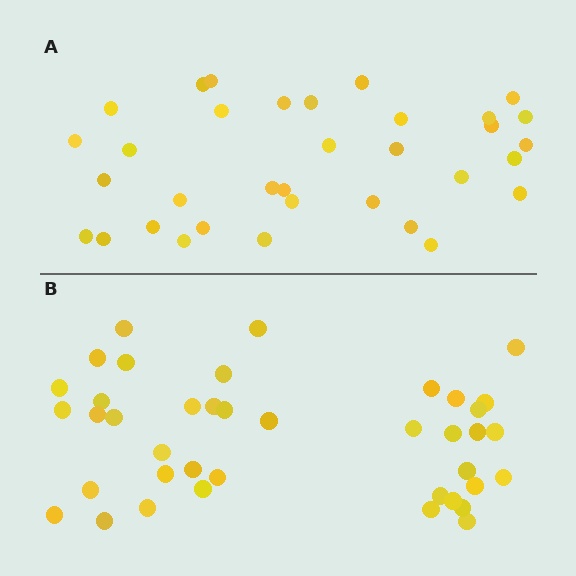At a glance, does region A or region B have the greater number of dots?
Region B (the bottom region) has more dots.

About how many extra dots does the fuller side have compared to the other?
Region B has about 6 more dots than region A.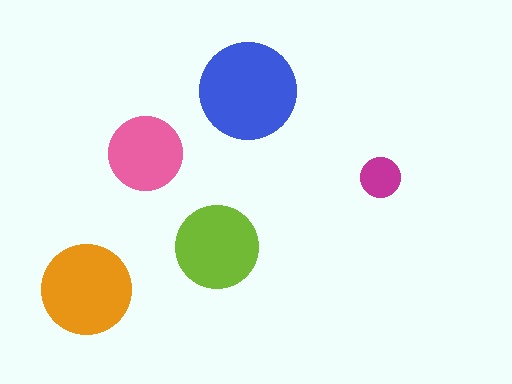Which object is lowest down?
The orange circle is bottommost.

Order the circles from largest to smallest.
the blue one, the orange one, the lime one, the pink one, the magenta one.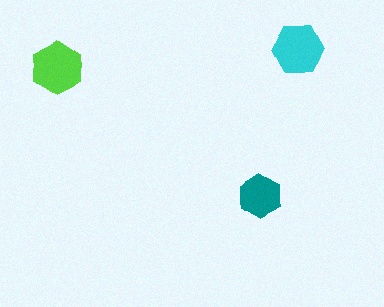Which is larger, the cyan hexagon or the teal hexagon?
The cyan one.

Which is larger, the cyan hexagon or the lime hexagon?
The lime one.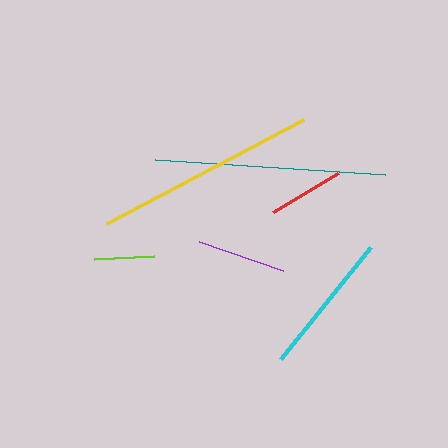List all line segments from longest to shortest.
From longest to shortest: teal, yellow, cyan, purple, red, lime.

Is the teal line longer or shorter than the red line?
The teal line is longer than the red line.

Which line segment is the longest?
The teal line is the longest at approximately 230 pixels.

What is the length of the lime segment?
The lime segment is approximately 61 pixels long.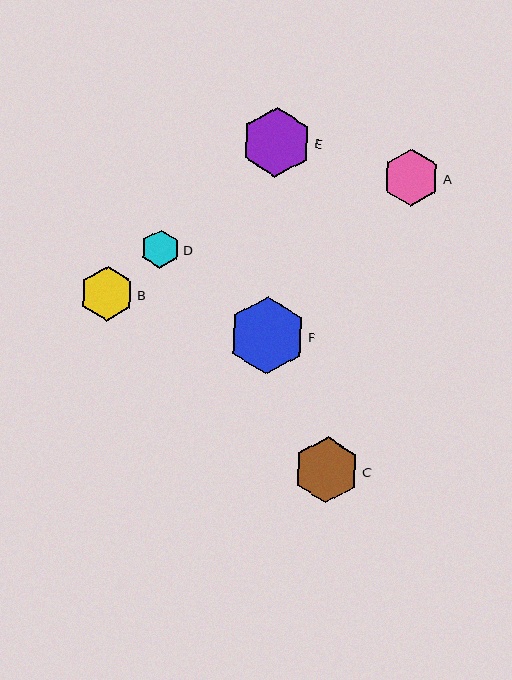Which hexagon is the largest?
Hexagon F is the largest with a size of approximately 77 pixels.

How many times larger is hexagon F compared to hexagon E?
Hexagon F is approximately 1.1 times the size of hexagon E.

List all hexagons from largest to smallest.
From largest to smallest: F, E, C, A, B, D.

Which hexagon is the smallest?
Hexagon D is the smallest with a size of approximately 38 pixels.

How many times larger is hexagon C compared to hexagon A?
Hexagon C is approximately 1.2 times the size of hexagon A.